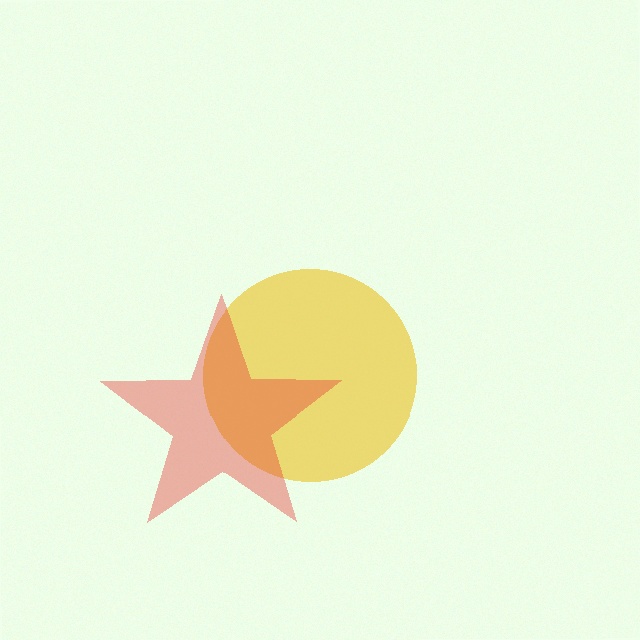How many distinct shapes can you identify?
There are 2 distinct shapes: a yellow circle, a red star.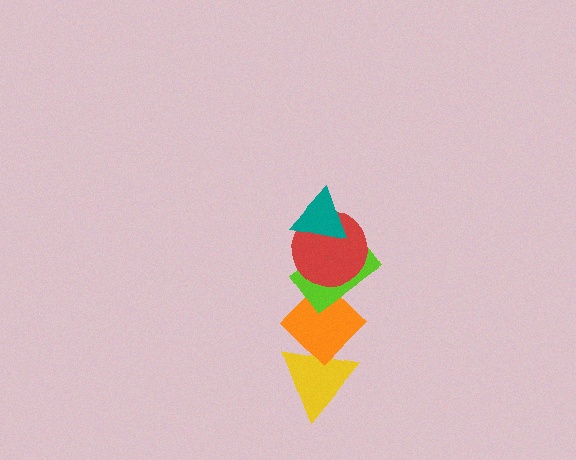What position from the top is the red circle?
The red circle is 2nd from the top.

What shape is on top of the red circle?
The teal triangle is on top of the red circle.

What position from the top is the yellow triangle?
The yellow triangle is 5th from the top.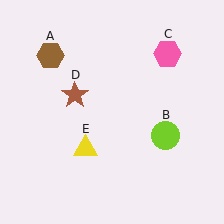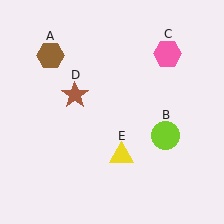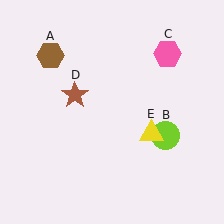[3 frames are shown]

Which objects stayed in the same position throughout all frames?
Brown hexagon (object A) and lime circle (object B) and pink hexagon (object C) and brown star (object D) remained stationary.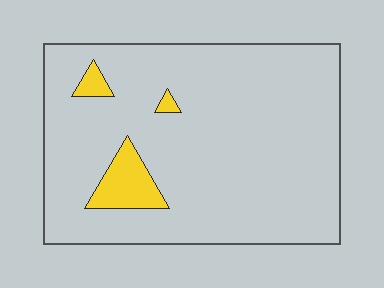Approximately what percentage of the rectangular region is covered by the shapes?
Approximately 5%.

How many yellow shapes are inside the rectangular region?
3.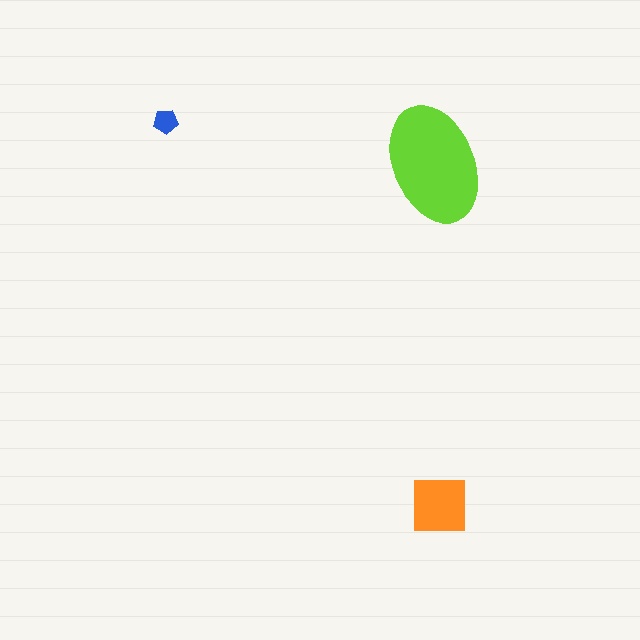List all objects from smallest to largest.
The blue pentagon, the orange square, the lime ellipse.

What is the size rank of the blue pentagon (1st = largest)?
3rd.